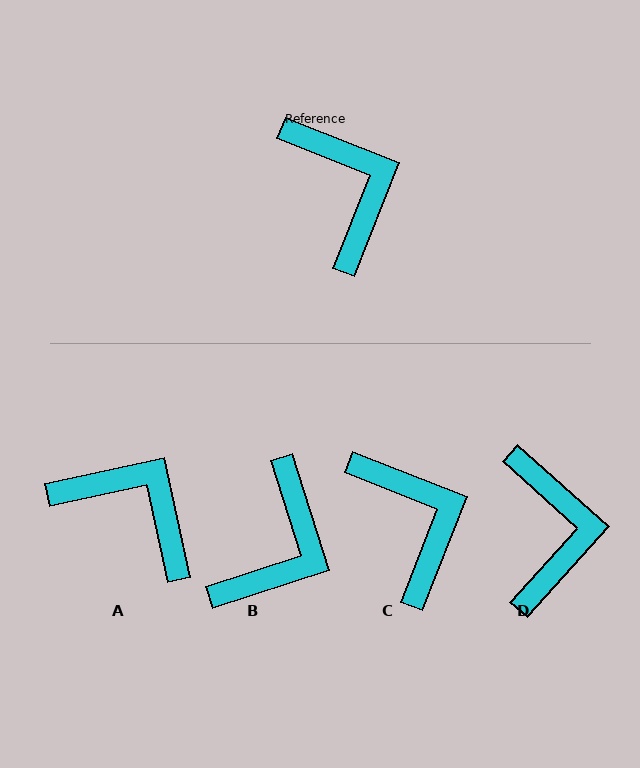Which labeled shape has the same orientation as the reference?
C.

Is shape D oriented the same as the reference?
No, it is off by about 20 degrees.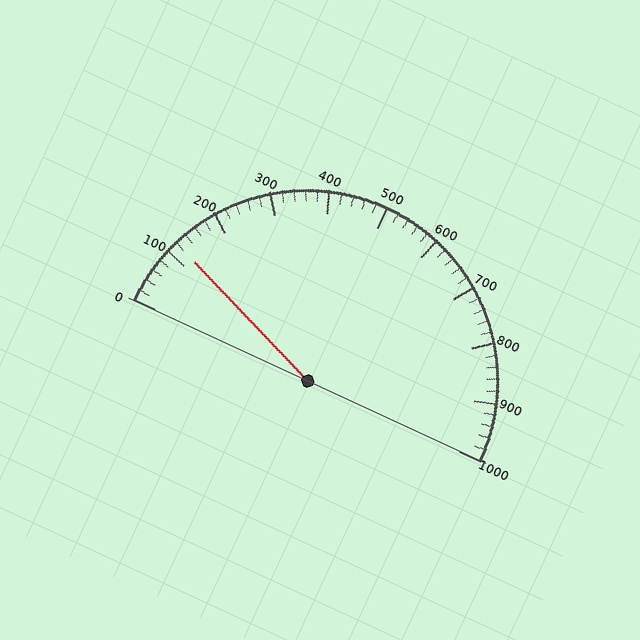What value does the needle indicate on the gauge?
The needle indicates approximately 120.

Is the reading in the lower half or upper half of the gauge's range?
The reading is in the lower half of the range (0 to 1000).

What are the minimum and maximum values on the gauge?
The gauge ranges from 0 to 1000.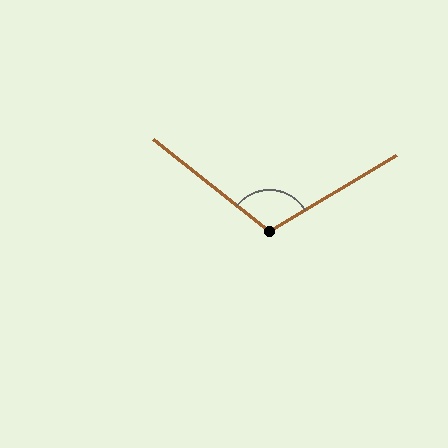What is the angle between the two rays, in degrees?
Approximately 111 degrees.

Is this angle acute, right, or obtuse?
It is obtuse.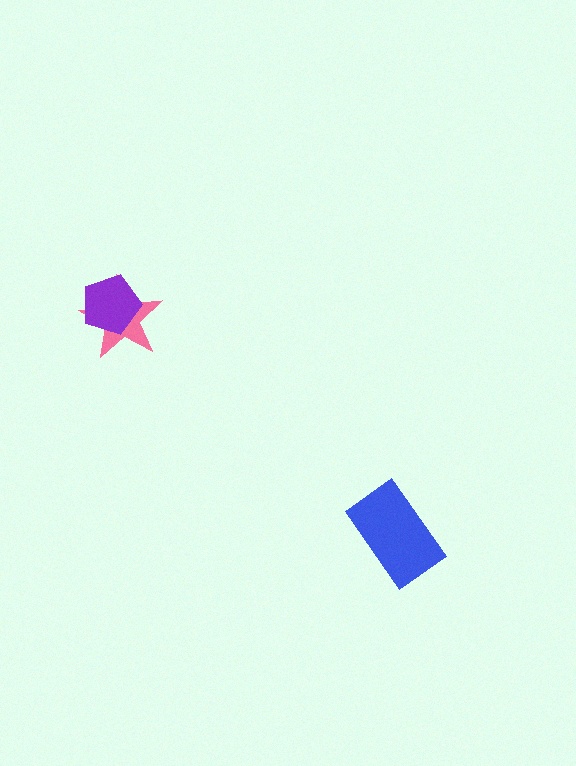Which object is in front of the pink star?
The purple pentagon is in front of the pink star.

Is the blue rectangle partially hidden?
No, no other shape covers it.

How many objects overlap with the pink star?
1 object overlaps with the pink star.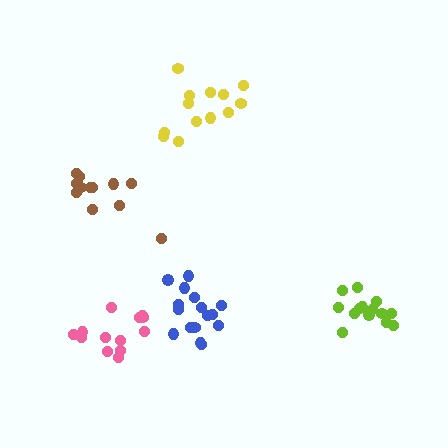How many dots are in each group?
Group 1: 13 dots, Group 2: 16 dots, Group 3: 14 dots, Group 4: 12 dots, Group 5: 14 dots (69 total).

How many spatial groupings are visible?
There are 5 spatial groupings.